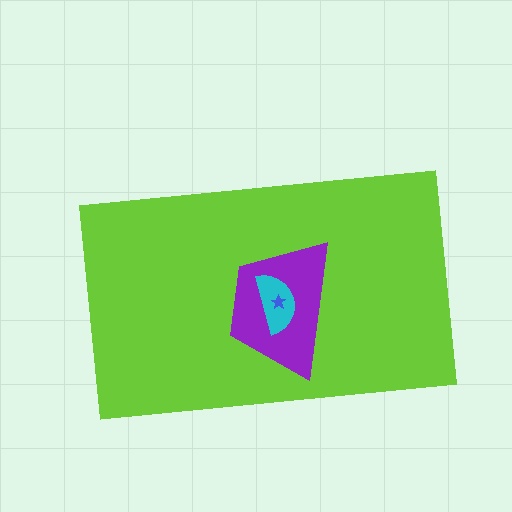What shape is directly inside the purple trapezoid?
The cyan semicircle.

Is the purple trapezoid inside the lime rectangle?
Yes.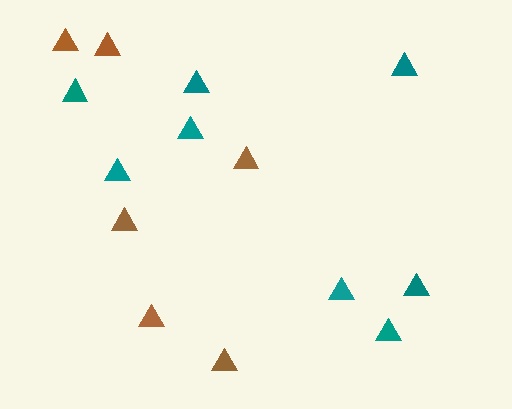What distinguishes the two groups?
There are 2 groups: one group of brown triangles (6) and one group of teal triangles (8).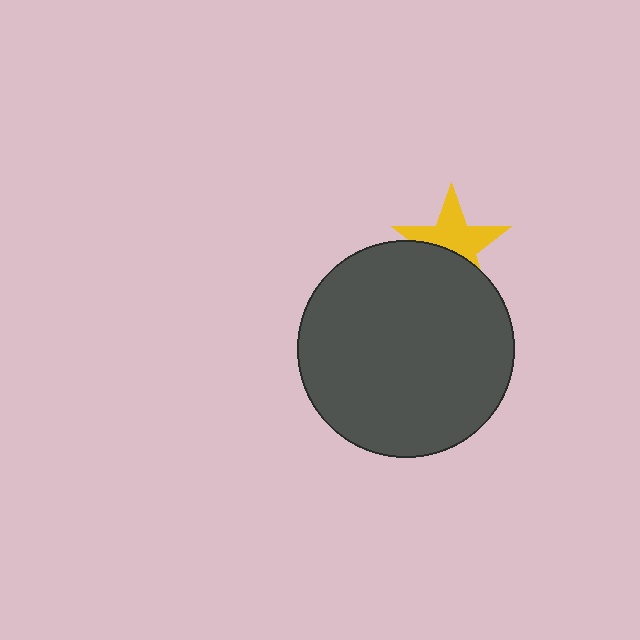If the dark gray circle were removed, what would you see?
You would see the complete yellow star.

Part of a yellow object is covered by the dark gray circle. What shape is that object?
It is a star.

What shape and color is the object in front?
The object in front is a dark gray circle.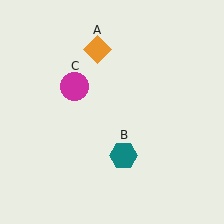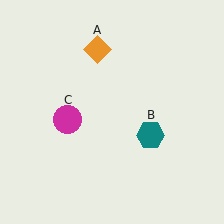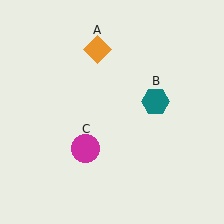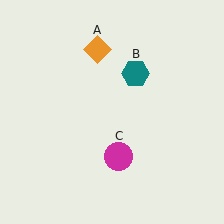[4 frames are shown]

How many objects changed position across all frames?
2 objects changed position: teal hexagon (object B), magenta circle (object C).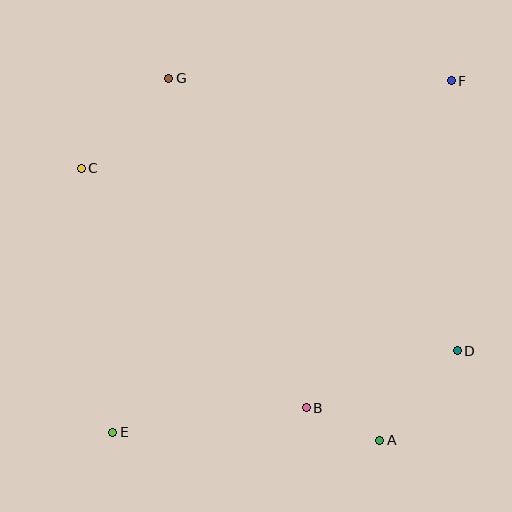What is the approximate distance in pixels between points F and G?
The distance between F and G is approximately 283 pixels.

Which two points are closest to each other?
Points A and B are closest to each other.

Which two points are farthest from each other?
Points E and F are farthest from each other.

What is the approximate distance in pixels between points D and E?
The distance between D and E is approximately 354 pixels.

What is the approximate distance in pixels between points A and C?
The distance between A and C is approximately 404 pixels.